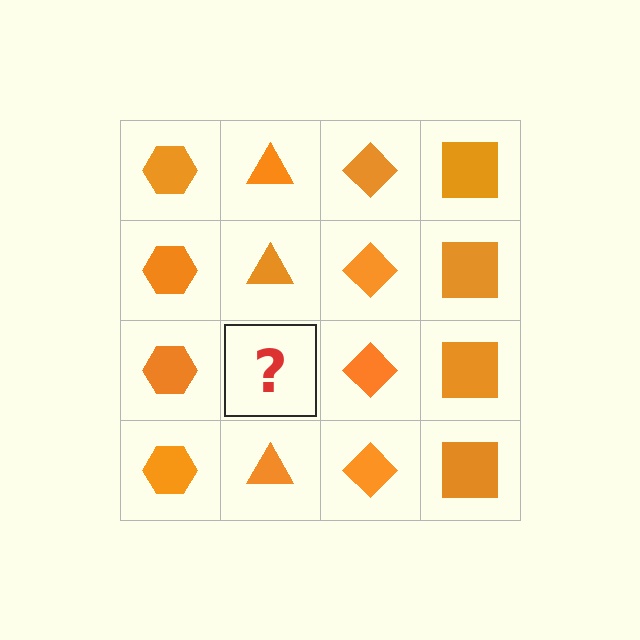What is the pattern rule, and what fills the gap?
The rule is that each column has a consistent shape. The gap should be filled with an orange triangle.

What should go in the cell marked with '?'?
The missing cell should contain an orange triangle.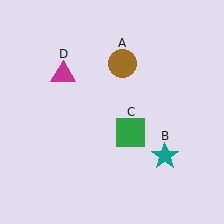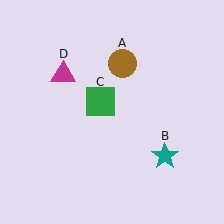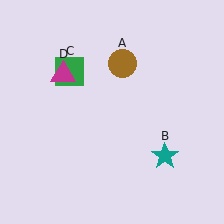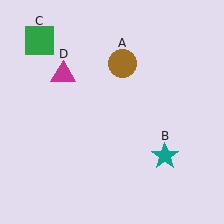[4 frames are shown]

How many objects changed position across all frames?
1 object changed position: green square (object C).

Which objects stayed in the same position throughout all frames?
Brown circle (object A) and teal star (object B) and magenta triangle (object D) remained stationary.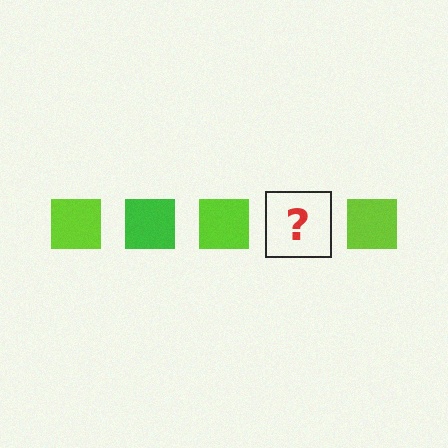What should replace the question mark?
The question mark should be replaced with a green square.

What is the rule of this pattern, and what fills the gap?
The rule is that the pattern cycles through lime, green squares. The gap should be filled with a green square.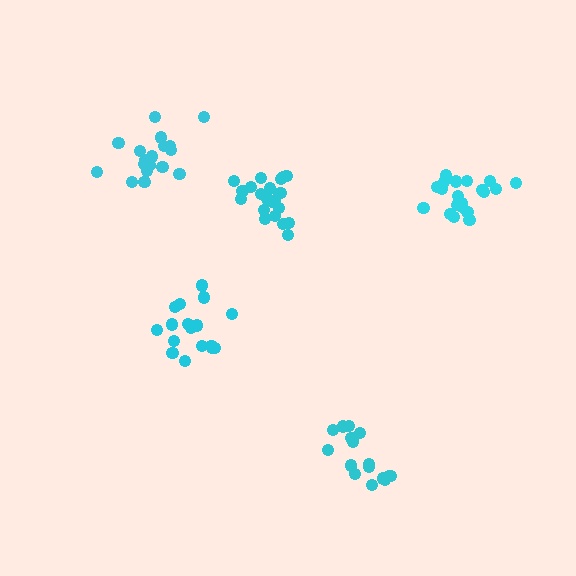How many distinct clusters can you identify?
There are 5 distinct clusters.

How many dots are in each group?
Group 1: 20 dots, Group 2: 18 dots, Group 3: 18 dots, Group 4: 16 dots, Group 5: 21 dots (93 total).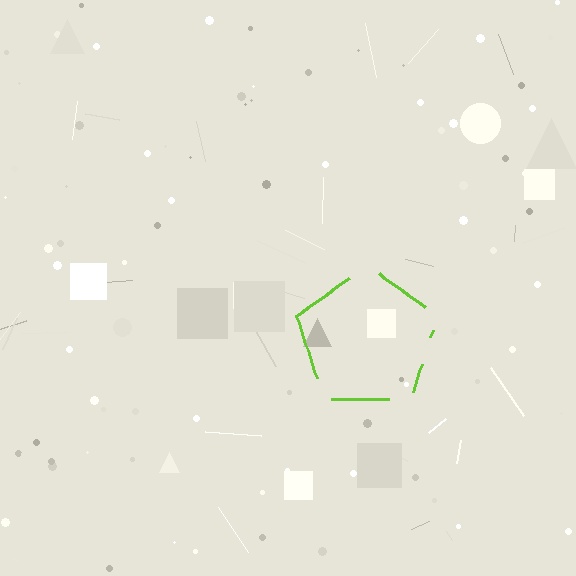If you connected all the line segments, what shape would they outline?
They would outline a pentagon.